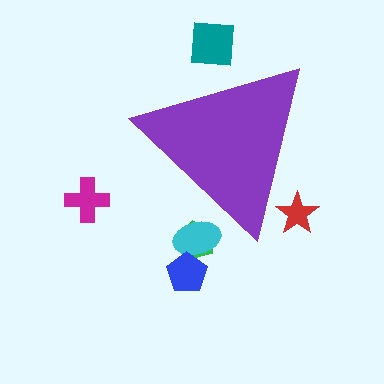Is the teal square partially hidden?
Yes, the teal square is partially hidden behind the purple triangle.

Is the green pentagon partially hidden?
Yes, the green pentagon is partially hidden behind the purple triangle.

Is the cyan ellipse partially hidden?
Yes, the cyan ellipse is partially hidden behind the purple triangle.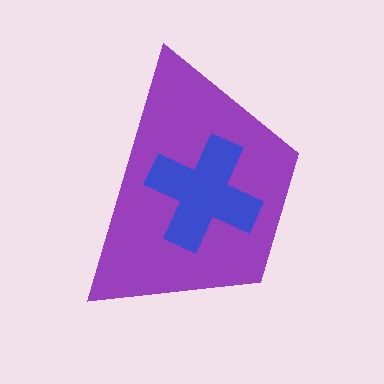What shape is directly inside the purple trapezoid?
The blue cross.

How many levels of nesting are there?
2.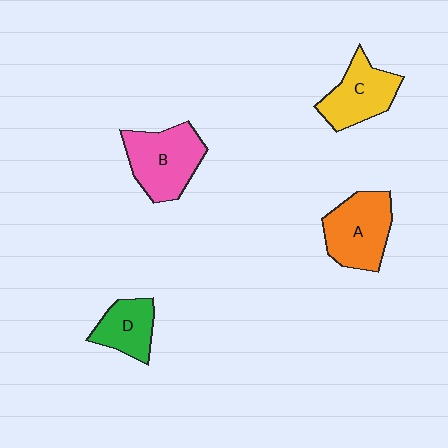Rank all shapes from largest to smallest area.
From largest to smallest: B (pink), A (orange), C (yellow), D (green).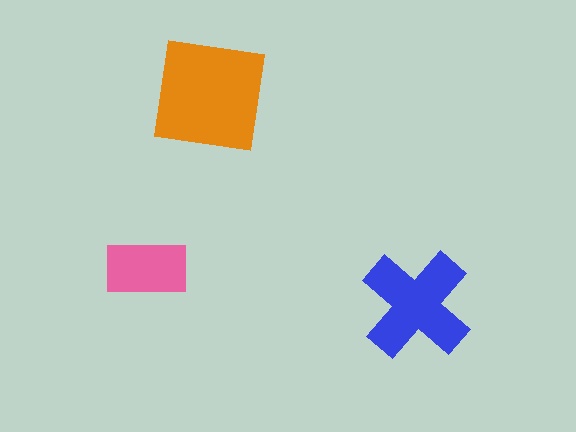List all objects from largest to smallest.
The orange square, the blue cross, the pink rectangle.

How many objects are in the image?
There are 3 objects in the image.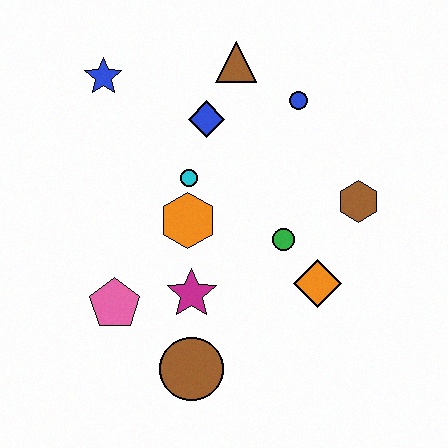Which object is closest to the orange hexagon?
The cyan circle is closest to the orange hexagon.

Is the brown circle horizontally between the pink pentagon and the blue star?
No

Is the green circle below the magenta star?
No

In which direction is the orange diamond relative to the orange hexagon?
The orange diamond is to the right of the orange hexagon.